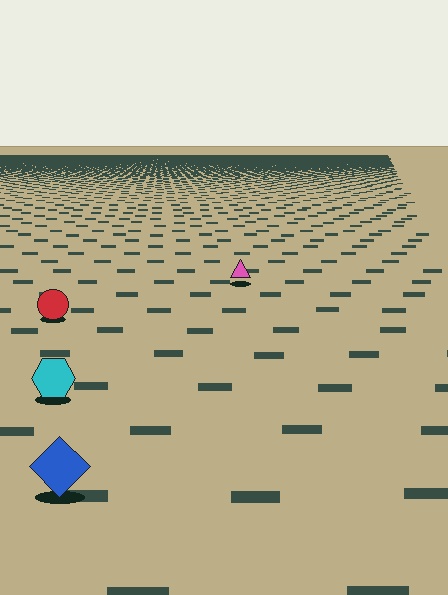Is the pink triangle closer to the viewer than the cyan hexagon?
No. The cyan hexagon is closer — you can tell from the texture gradient: the ground texture is coarser near it.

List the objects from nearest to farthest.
From nearest to farthest: the blue diamond, the cyan hexagon, the red circle, the pink triangle.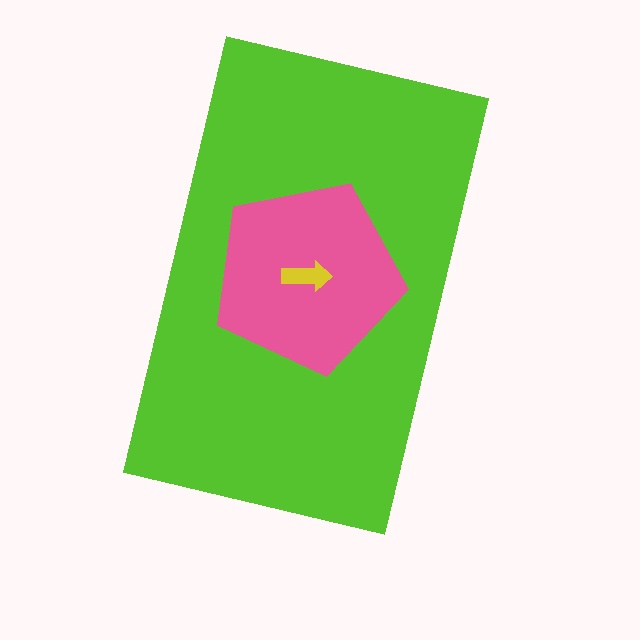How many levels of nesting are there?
3.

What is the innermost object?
The yellow arrow.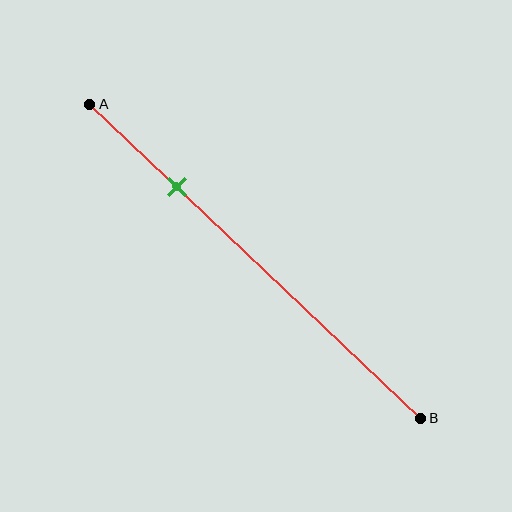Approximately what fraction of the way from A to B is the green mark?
The green mark is approximately 25% of the way from A to B.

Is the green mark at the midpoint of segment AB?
No, the mark is at about 25% from A, not at the 50% midpoint.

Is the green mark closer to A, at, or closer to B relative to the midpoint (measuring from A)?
The green mark is closer to point A than the midpoint of segment AB.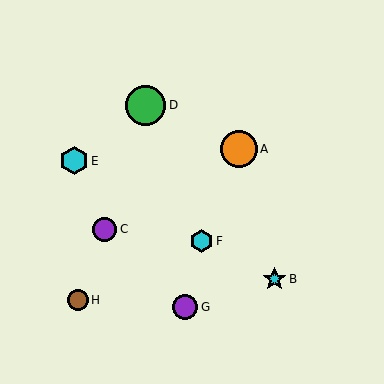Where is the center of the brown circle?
The center of the brown circle is at (78, 300).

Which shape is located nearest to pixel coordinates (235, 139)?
The orange circle (labeled A) at (239, 149) is nearest to that location.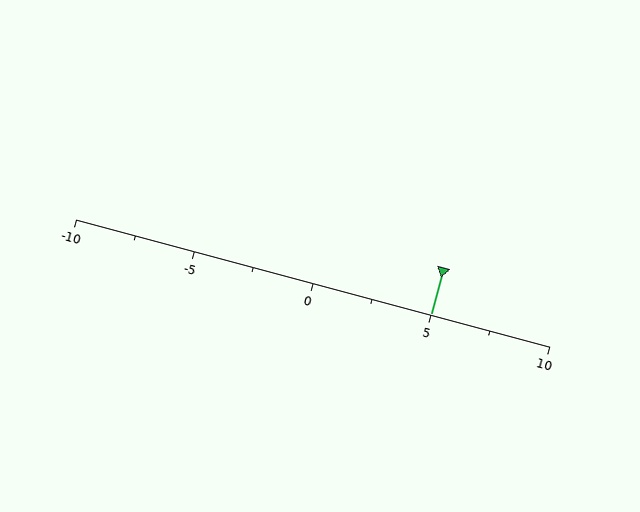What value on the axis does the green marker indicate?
The marker indicates approximately 5.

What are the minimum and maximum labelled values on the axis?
The axis runs from -10 to 10.